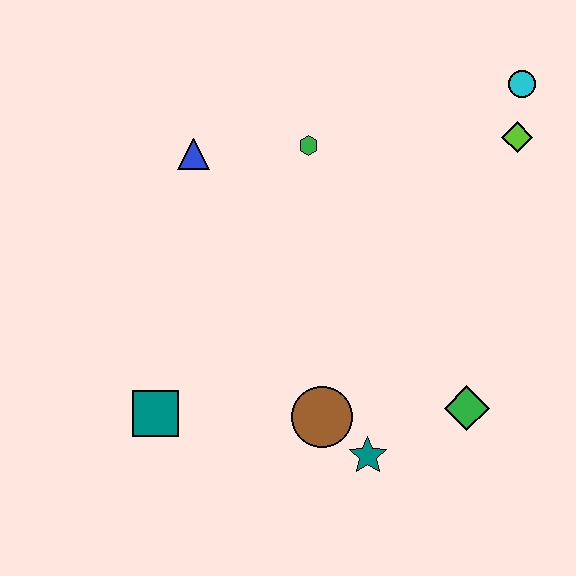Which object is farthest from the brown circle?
The cyan circle is farthest from the brown circle.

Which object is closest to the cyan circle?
The lime diamond is closest to the cyan circle.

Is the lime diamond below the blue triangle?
No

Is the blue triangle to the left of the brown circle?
Yes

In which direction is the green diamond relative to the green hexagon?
The green diamond is below the green hexagon.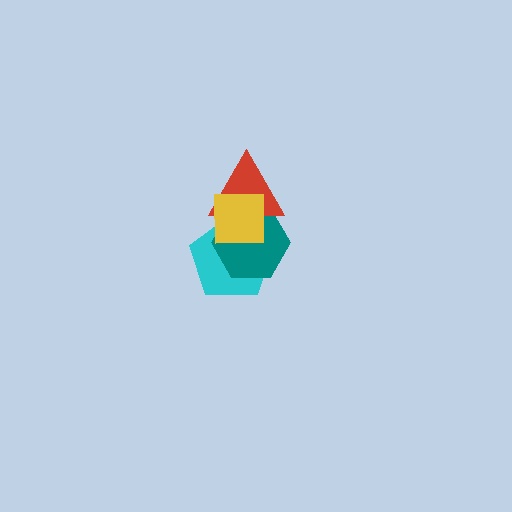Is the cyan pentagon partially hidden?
Yes, it is partially covered by another shape.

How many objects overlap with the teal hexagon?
3 objects overlap with the teal hexagon.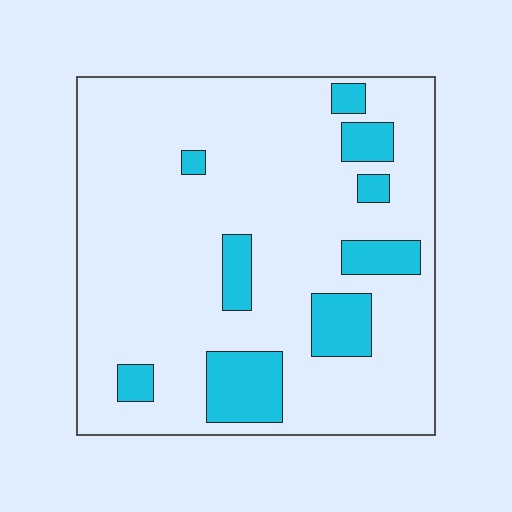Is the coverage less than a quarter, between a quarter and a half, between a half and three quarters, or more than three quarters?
Less than a quarter.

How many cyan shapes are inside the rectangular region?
9.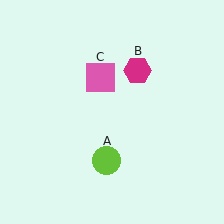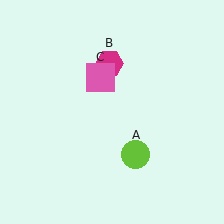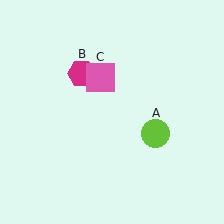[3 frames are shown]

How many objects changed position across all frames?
2 objects changed position: lime circle (object A), magenta hexagon (object B).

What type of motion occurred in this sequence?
The lime circle (object A), magenta hexagon (object B) rotated counterclockwise around the center of the scene.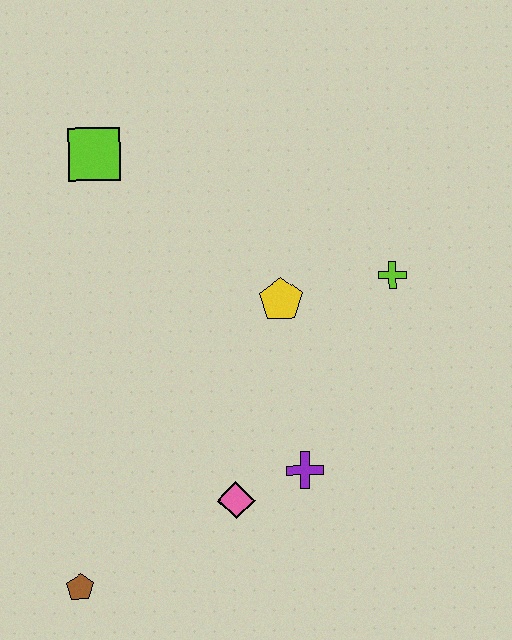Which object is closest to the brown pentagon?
The pink diamond is closest to the brown pentagon.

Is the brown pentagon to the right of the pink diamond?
No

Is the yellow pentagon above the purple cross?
Yes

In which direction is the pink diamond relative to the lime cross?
The pink diamond is below the lime cross.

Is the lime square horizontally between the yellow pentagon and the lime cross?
No